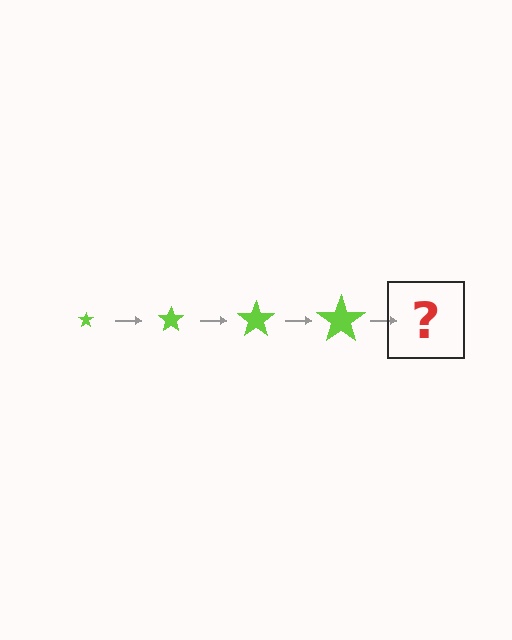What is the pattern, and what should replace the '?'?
The pattern is that the star gets progressively larger each step. The '?' should be a lime star, larger than the previous one.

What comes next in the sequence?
The next element should be a lime star, larger than the previous one.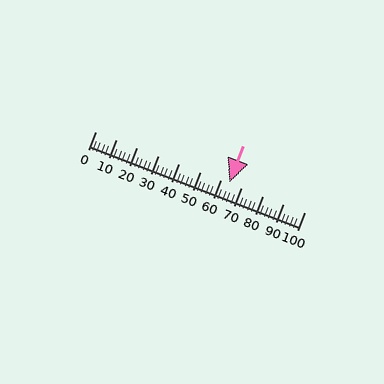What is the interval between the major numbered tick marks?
The major tick marks are spaced 10 units apart.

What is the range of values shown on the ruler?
The ruler shows values from 0 to 100.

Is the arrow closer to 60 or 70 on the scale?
The arrow is closer to 60.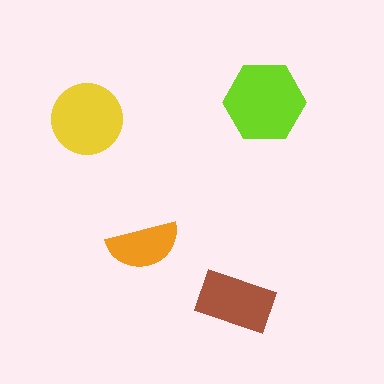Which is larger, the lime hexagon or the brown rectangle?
The lime hexagon.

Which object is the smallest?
The orange semicircle.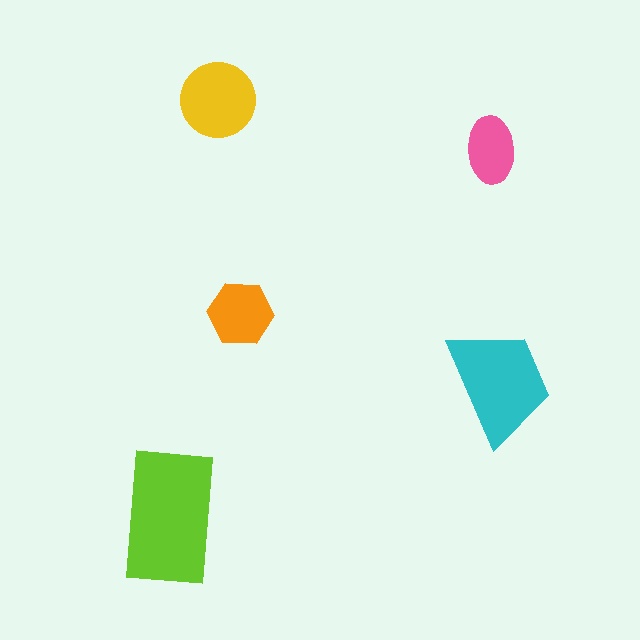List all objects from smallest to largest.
The pink ellipse, the orange hexagon, the yellow circle, the cyan trapezoid, the lime rectangle.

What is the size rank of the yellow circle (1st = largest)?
3rd.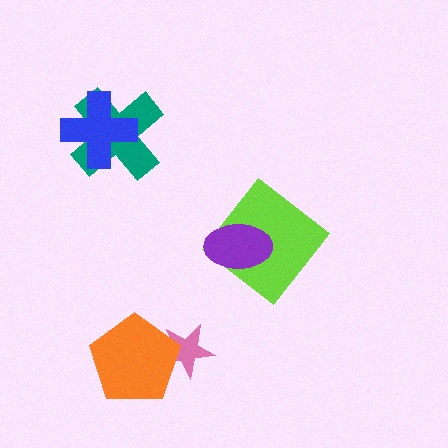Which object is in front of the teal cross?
The blue cross is in front of the teal cross.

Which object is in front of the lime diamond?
The purple ellipse is in front of the lime diamond.